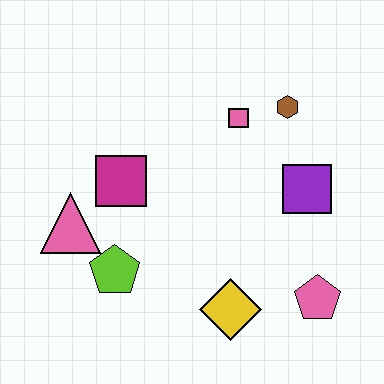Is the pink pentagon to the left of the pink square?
No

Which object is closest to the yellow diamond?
The pink pentagon is closest to the yellow diamond.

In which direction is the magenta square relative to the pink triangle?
The magenta square is to the right of the pink triangle.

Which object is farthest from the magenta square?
The pink pentagon is farthest from the magenta square.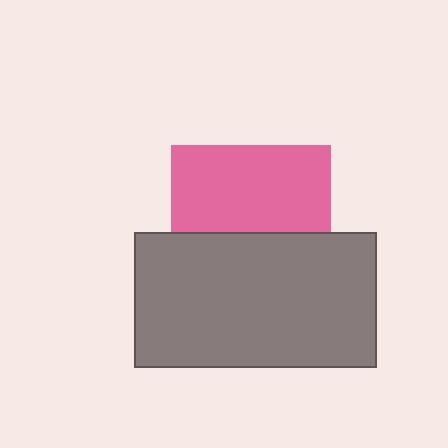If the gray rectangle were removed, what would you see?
You would see the complete pink square.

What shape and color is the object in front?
The object in front is a gray rectangle.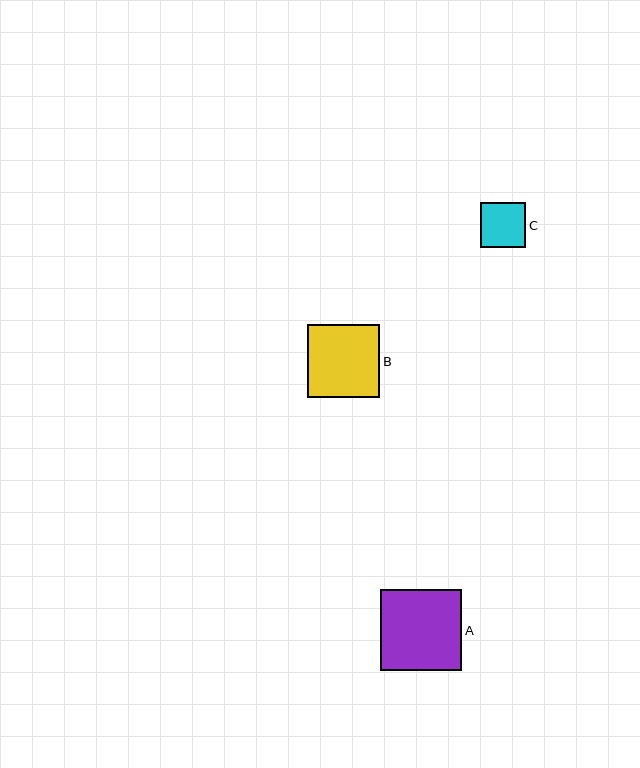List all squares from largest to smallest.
From largest to smallest: A, B, C.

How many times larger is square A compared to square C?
Square A is approximately 1.8 times the size of square C.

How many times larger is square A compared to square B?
Square A is approximately 1.1 times the size of square B.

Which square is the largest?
Square A is the largest with a size of approximately 81 pixels.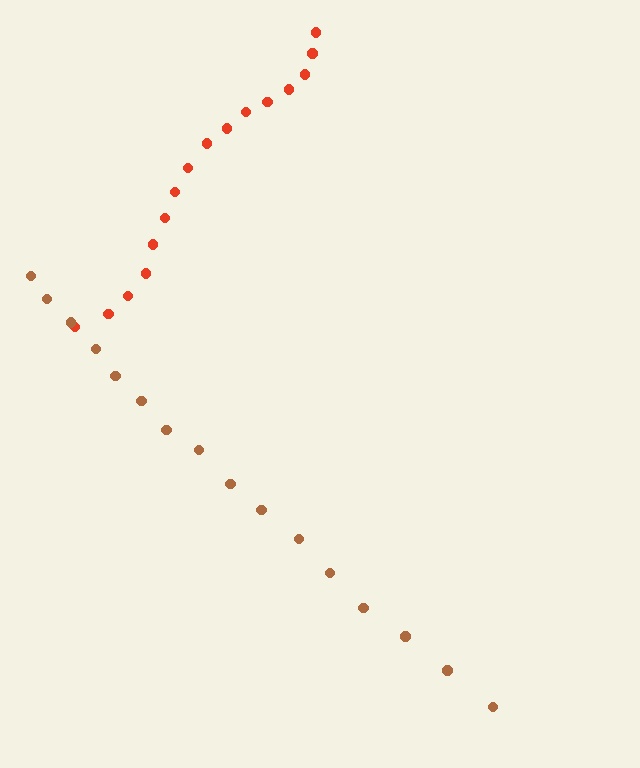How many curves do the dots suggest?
There are 2 distinct paths.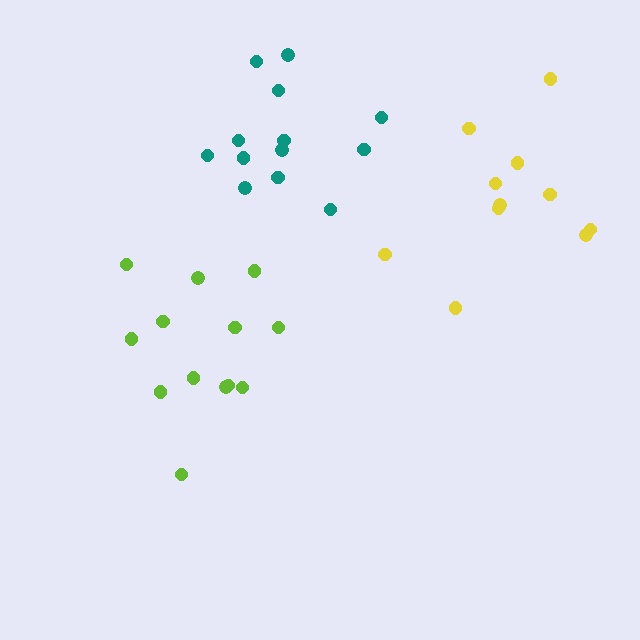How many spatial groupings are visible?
There are 3 spatial groupings.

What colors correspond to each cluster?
The clusters are colored: yellow, teal, lime.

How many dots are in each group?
Group 1: 11 dots, Group 2: 13 dots, Group 3: 13 dots (37 total).